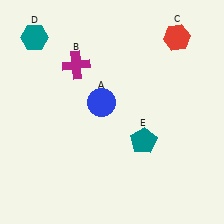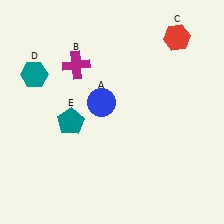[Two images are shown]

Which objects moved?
The objects that moved are: the teal hexagon (D), the teal pentagon (E).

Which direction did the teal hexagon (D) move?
The teal hexagon (D) moved down.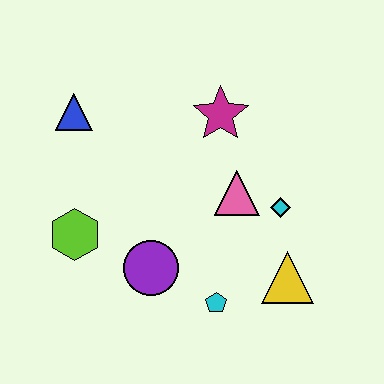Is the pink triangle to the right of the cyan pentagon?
Yes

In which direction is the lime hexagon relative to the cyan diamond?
The lime hexagon is to the left of the cyan diamond.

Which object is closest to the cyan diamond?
The pink triangle is closest to the cyan diamond.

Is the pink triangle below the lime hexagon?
No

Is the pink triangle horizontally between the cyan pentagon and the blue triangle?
No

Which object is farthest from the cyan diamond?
The blue triangle is farthest from the cyan diamond.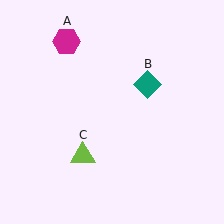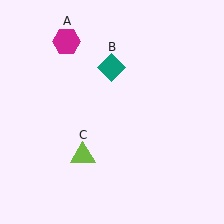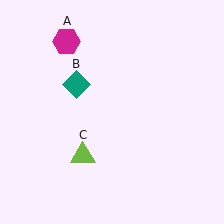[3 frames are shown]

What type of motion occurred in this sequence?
The teal diamond (object B) rotated counterclockwise around the center of the scene.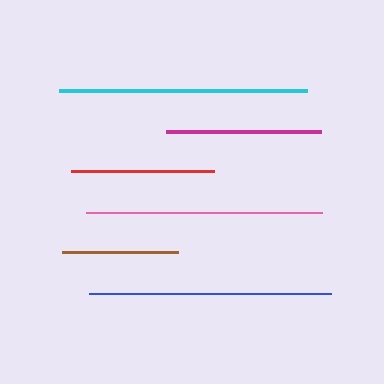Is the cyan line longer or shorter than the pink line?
The cyan line is longer than the pink line.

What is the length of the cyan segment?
The cyan segment is approximately 248 pixels long.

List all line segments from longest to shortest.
From longest to shortest: cyan, blue, pink, magenta, red, brown.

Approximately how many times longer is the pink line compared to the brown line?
The pink line is approximately 2.0 times the length of the brown line.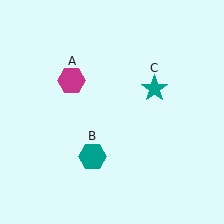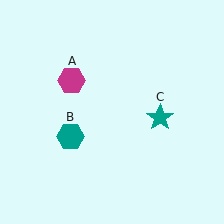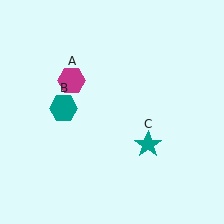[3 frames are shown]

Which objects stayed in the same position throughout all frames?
Magenta hexagon (object A) remained stationary.